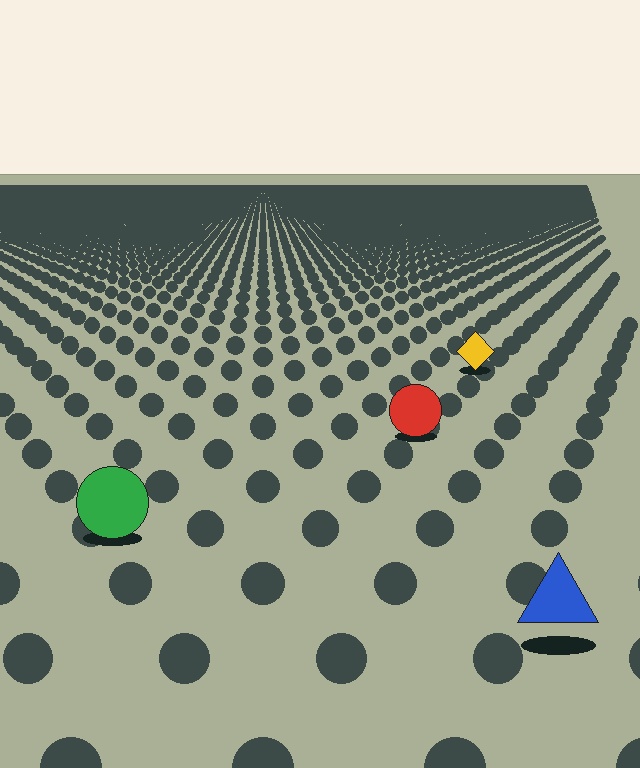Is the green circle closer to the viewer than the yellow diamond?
Yes. The green circle is closer — you can tell from the texture gradient: the ground texture is coarser near it.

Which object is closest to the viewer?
The blue triangle is closest. The texture marks near it are larger and more spread out.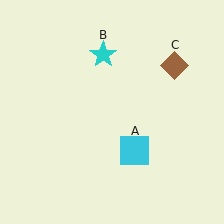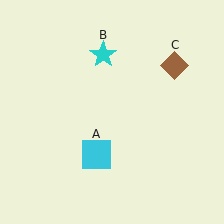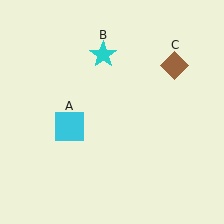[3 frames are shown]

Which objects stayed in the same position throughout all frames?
Cyan star (object B) and brown diamond (object C) remained stationary.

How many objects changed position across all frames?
1 object changed position: cyan square (object A).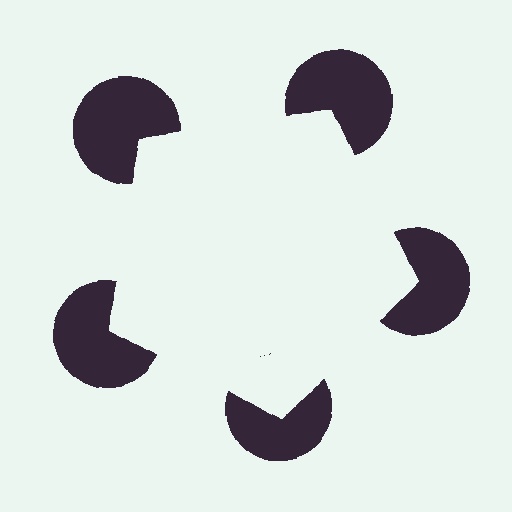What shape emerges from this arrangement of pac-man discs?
An illusory pentagon — its edges are inferred from the aligned wedge cuts in the pac-man discs, not physically drawn.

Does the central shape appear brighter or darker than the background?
It typically appears slightly brighter than the background, even though no actual brightness change is drawn.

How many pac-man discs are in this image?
There are 5 — one at each vertex of the illusory pentagon.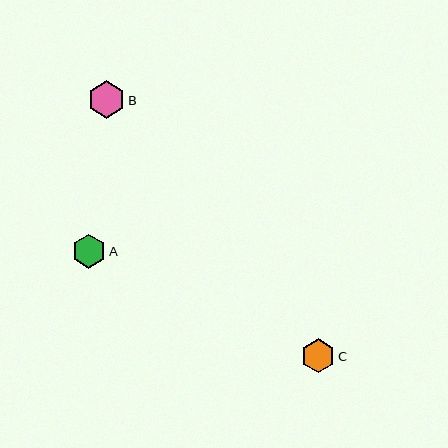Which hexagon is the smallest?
Hexagon A is the smallest with a size of approximately 34 pixels.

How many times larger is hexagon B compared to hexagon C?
Hexagon B is approximately 1.1 times the size of hexagon C.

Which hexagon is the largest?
Hexagon B is the largest with a size of approximately 37 pixels.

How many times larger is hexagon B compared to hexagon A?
Hexagon B is approximately 1.1 times the size of hexagon A.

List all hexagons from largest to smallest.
From largest to smallest: B, C, A.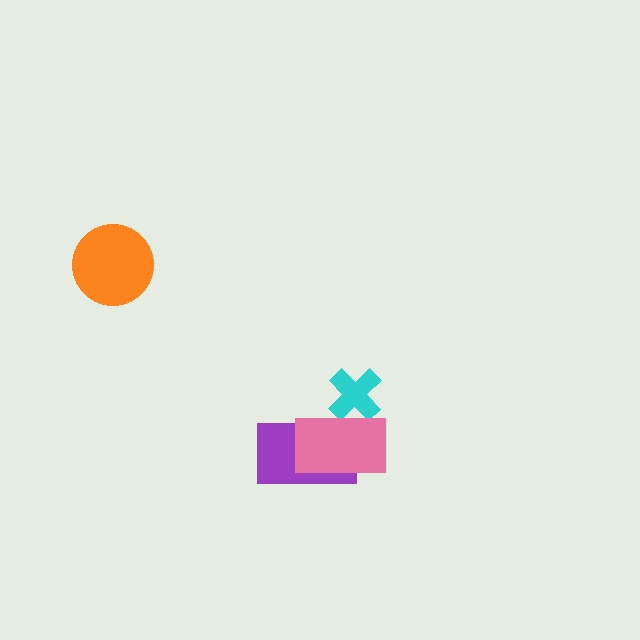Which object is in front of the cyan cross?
The pink rectangle is in front of the cyan cross.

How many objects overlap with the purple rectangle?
1 object overlaps with the purple rectangle.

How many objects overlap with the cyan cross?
1 object overlaps with the cyan cross.